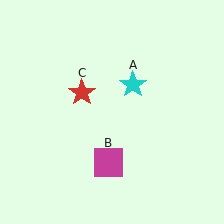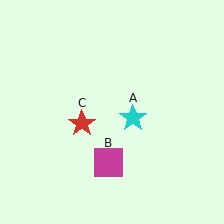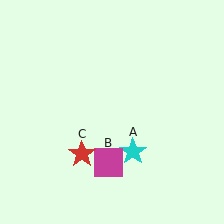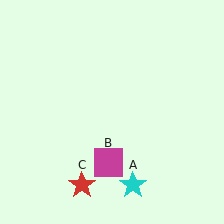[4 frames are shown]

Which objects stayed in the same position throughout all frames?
Magenta square (object B) remained stationary.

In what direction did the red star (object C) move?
The red star (object C) moved down.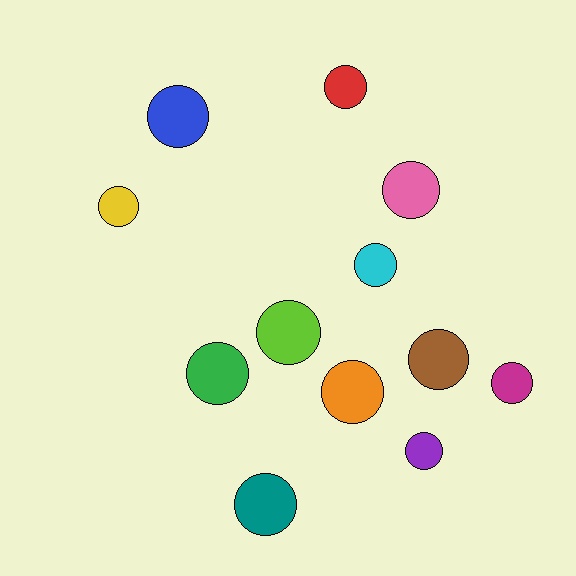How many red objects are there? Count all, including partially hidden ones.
There is 1 red object.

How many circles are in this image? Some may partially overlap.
There are 12 circles.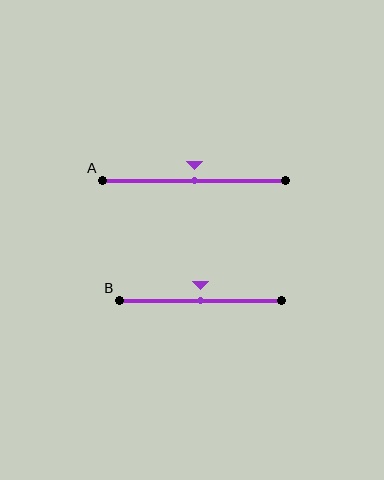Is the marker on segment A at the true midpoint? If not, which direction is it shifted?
Yes, the marker on segment A is at the true midpoint.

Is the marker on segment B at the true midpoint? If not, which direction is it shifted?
Yes, the marker on segment B is at the true midpoint.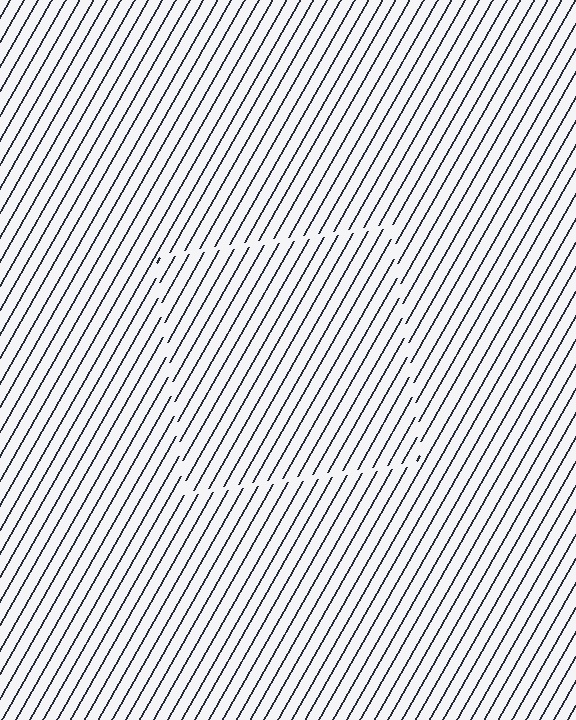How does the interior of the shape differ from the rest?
The interior of the shape contains the same grating, shifted by half a period — the contour is defined by the phase discontinuity where line-ends from the inner and outer gratings abut.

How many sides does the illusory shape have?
4 sides — the line-ends trace a square.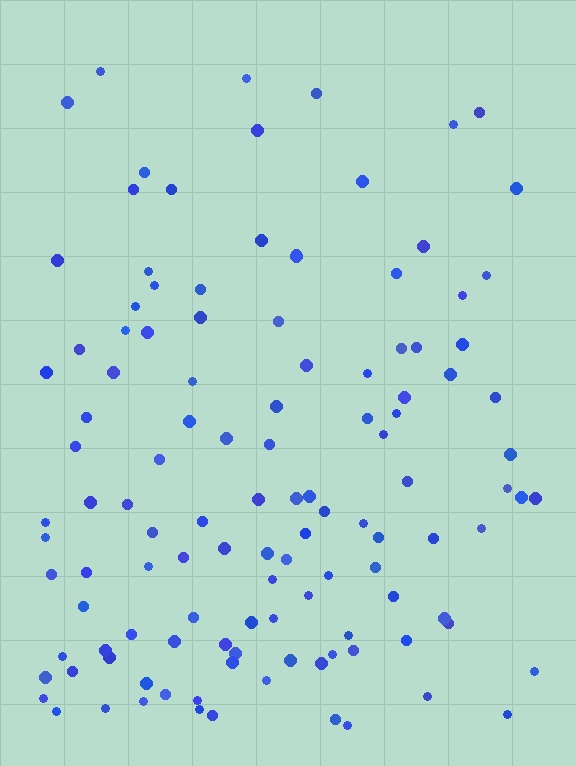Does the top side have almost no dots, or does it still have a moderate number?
Still a moderate number, just noticeably fewer than the bottom.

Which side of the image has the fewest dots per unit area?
The top.